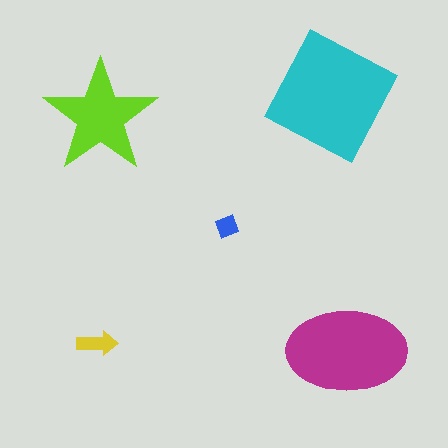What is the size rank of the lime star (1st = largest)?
3rd.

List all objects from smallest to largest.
The blue diamond, the yellow arrow, the lime star, the magenta ellipse, the cyan square.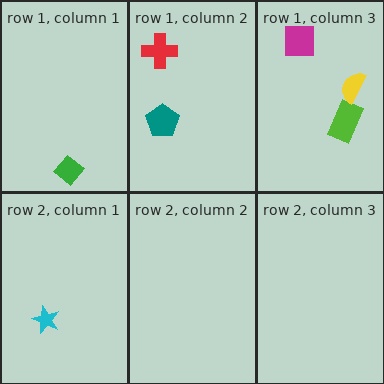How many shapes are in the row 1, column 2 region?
2.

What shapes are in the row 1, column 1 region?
The green diamond.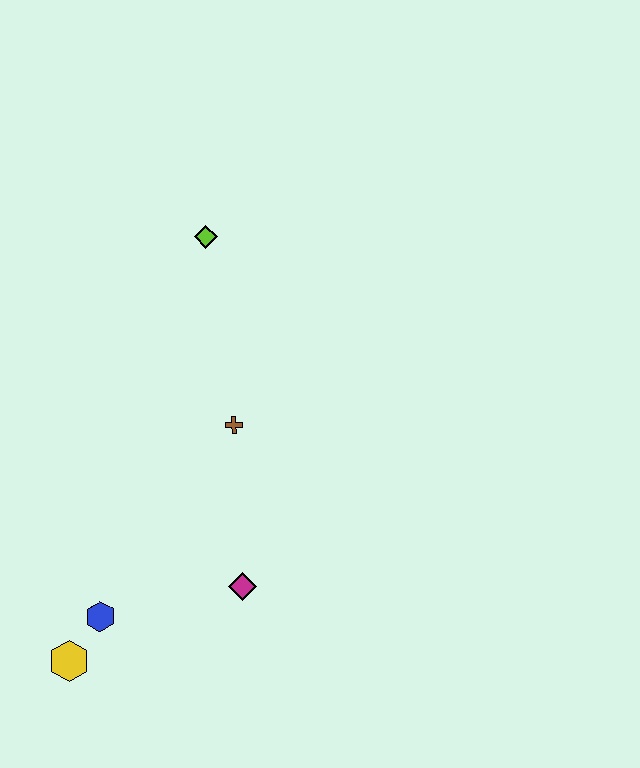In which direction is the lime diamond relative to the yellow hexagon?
The lime diamond is above the yellow hexagon.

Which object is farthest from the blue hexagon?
The lime diamond is farthest from the blue hexagon.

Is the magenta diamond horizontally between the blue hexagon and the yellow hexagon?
No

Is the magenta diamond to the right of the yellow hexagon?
Yes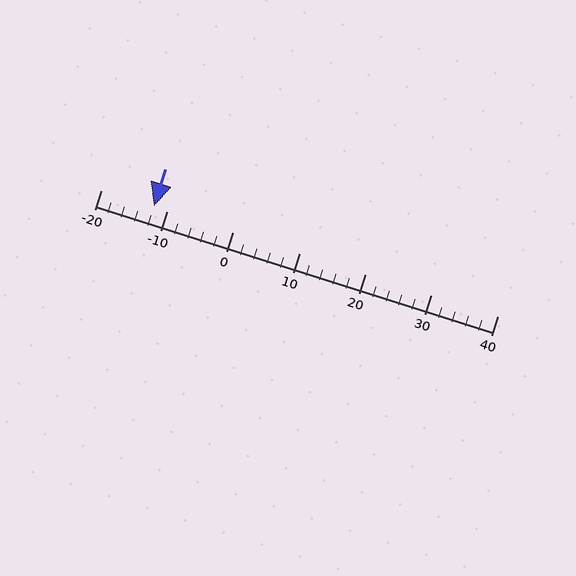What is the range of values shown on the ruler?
The ruler shows values from -20 to 40.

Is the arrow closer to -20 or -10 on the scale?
The arrow is closer to -10.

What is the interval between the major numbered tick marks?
The major tick marks are spaced 10 units apart.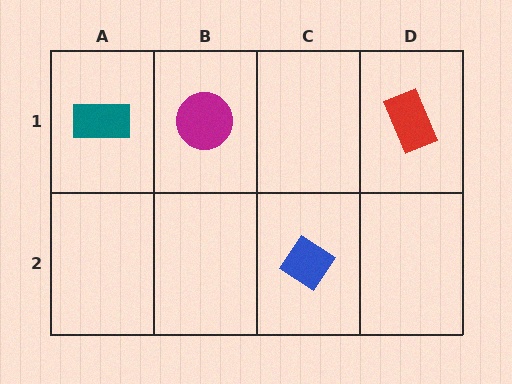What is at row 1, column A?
A teal rectangle.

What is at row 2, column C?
A blue diamond.